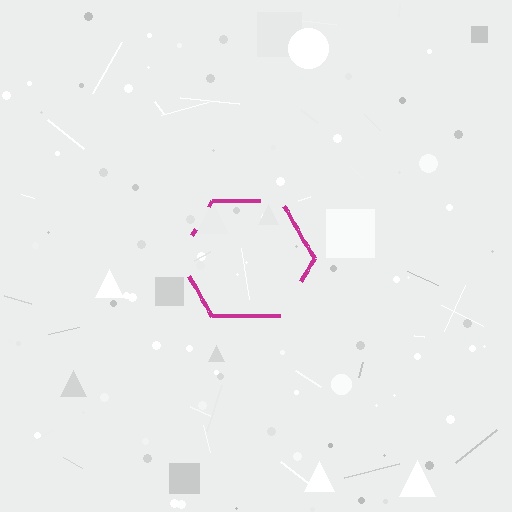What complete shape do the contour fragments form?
The contour fragments form a hexagon.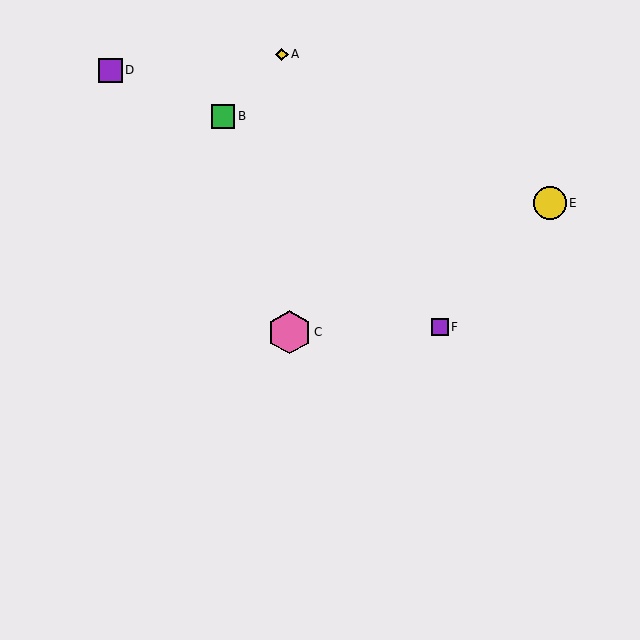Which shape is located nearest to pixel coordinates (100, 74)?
The purple square (labeled D) at (110, 70) is nearest to that location.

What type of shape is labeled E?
Shape E is a yellow circle.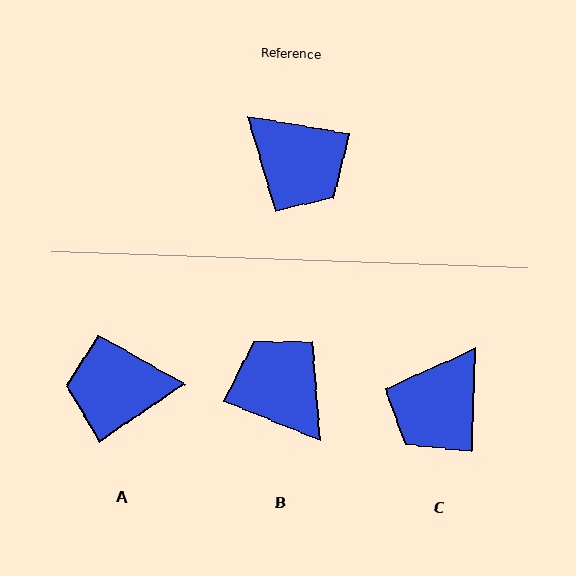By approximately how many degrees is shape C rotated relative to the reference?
Approximately 82 degrees clockwise.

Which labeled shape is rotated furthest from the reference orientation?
B, about 168 degrees away.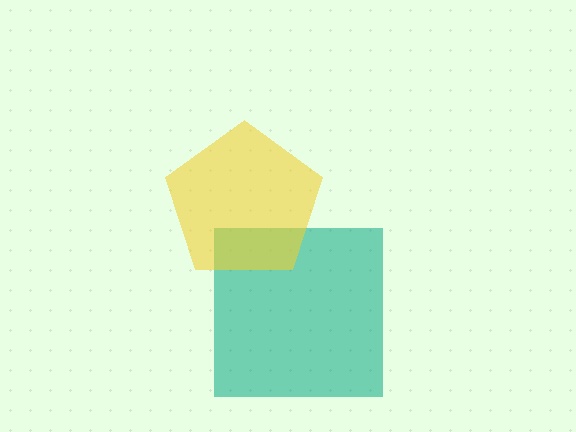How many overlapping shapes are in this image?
There are 2 overlapping shapes in the image.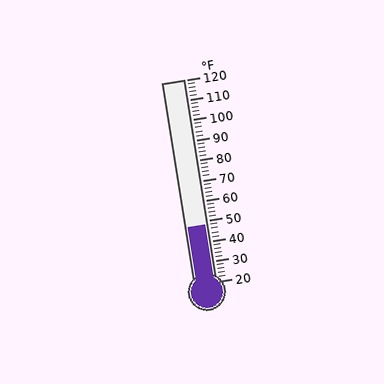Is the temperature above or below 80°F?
The temperature is below 80°F.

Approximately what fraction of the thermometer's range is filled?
The thermometer is filled to approximately 30% of its range.